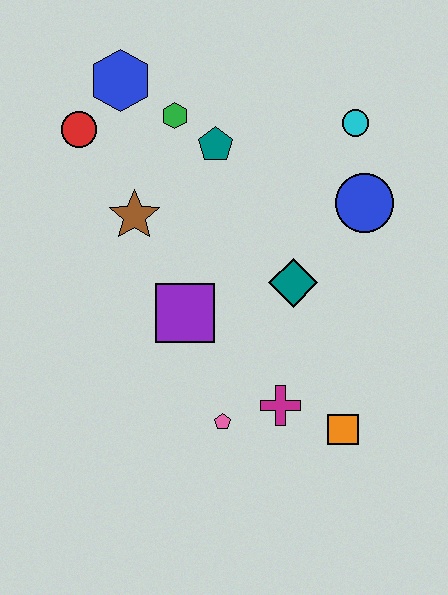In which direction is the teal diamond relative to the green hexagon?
The teal diamond is below the green hexagon.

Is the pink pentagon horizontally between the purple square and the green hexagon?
No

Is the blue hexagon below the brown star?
No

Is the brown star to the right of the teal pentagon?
No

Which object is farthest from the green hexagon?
The orange square is farthest from the green hexagon.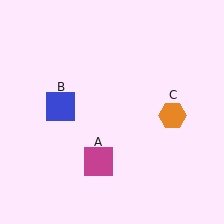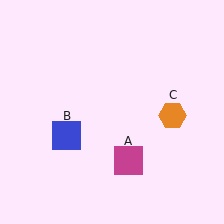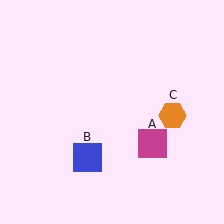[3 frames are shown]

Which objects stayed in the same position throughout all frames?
Orange hexagon (object C) remained stationary.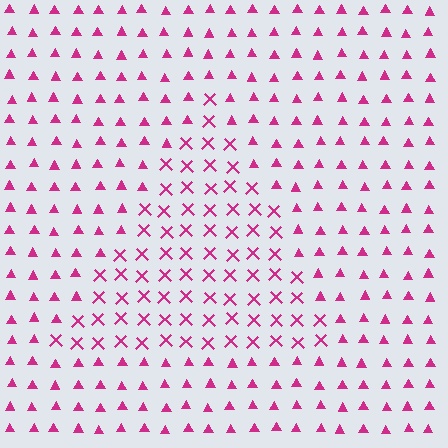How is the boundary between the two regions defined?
The boundary is defined by a change in element shape: X marks inside vs. triangles outside. All elements share the same color and spacing.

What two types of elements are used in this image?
The image uses X marks inside the triangle region and triangles outside it.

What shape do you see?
I see a triangle.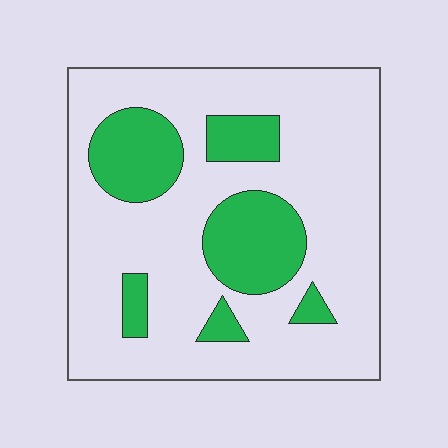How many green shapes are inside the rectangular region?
6.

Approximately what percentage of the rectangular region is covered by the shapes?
Approximately 25%.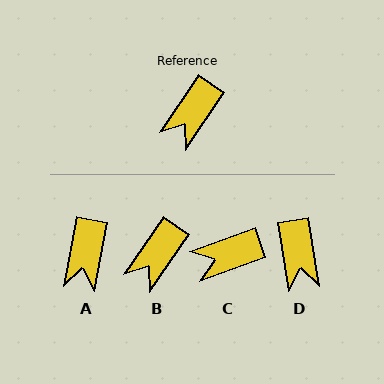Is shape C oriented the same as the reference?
No, it is off by about 36 degrees.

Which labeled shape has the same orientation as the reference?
B.